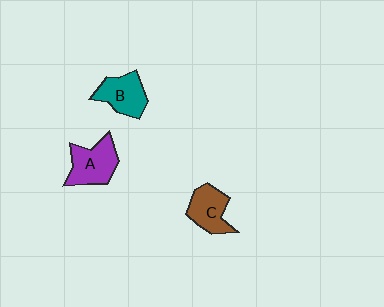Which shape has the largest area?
Shape A (purple).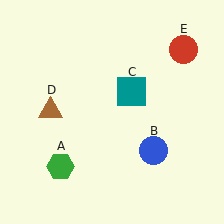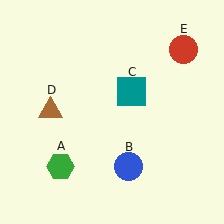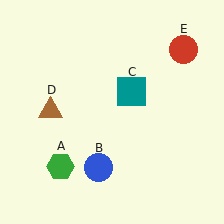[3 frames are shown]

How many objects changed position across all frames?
1 object changed position: blue circle (object B).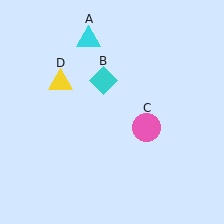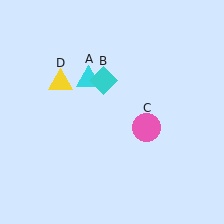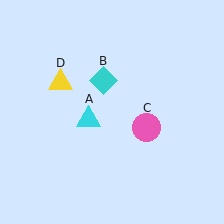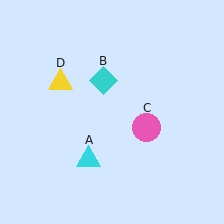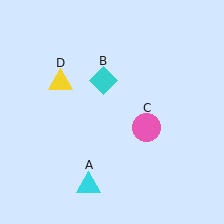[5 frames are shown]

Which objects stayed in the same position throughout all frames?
Cyan diamond (object B) and pink circle (object C) and yellow triangle (object D) remained stationary.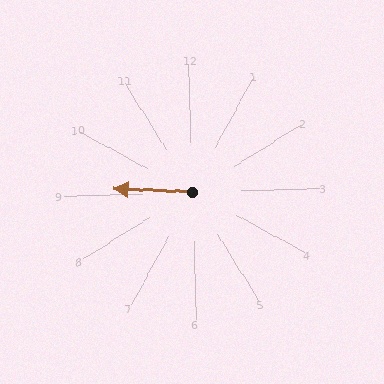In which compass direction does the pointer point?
West.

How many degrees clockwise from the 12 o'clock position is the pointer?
Approximately 274 degrees.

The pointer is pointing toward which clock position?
Roughly 9 o'clock.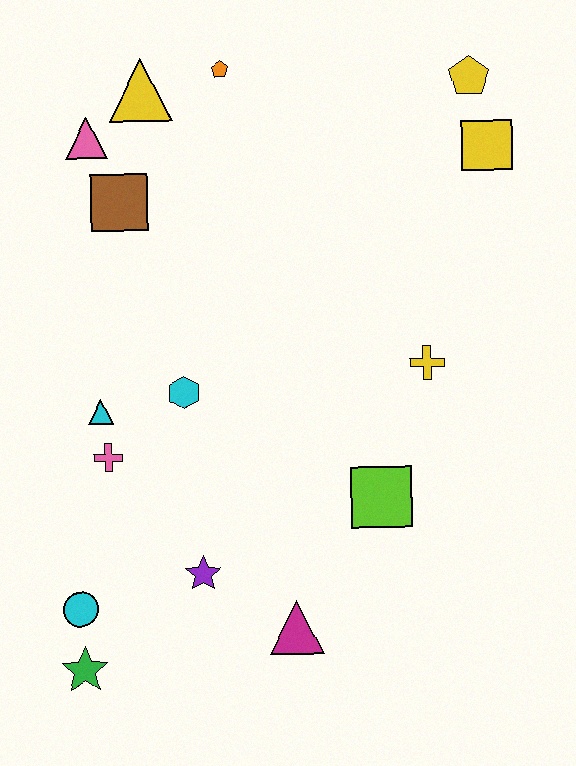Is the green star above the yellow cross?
No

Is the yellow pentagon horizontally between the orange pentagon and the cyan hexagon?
No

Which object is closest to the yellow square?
The yellow pentagon is closest to the yellow square.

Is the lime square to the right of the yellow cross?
No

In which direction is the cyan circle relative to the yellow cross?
The cyan circle is to the left of the yellow cross.